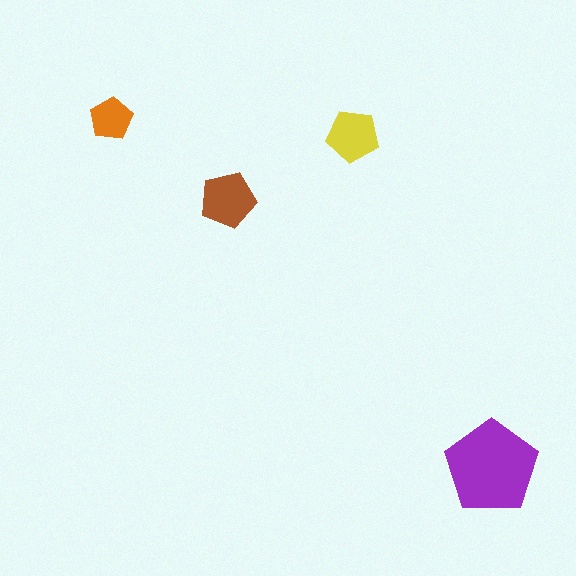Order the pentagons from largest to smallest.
the purple one, the brown one, the yellow one, the orange one.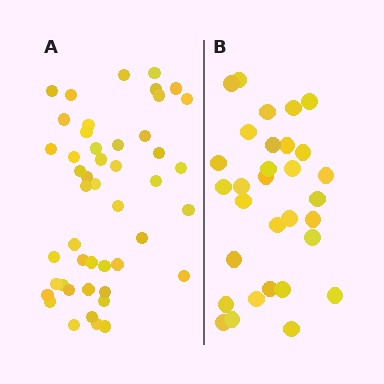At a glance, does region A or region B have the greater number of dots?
Region A (the left region) has more dots.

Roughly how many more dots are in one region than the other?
Region A has approximately 15 more dots than region B.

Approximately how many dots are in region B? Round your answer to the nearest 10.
About 30 dots. (The exact count is 31, which rounds to 30.)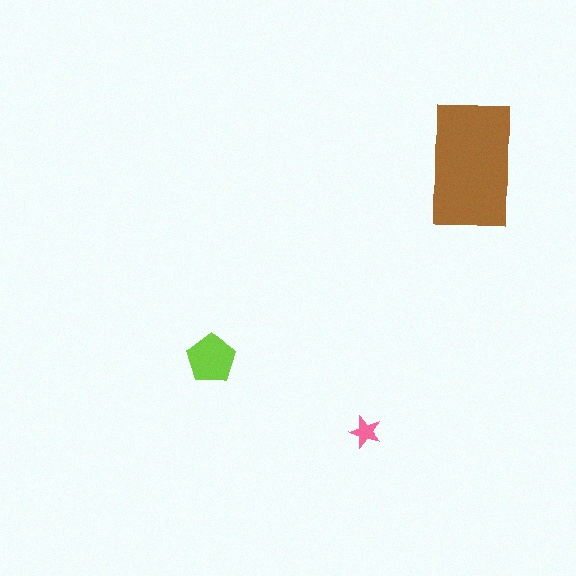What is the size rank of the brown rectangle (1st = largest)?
1st.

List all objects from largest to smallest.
The brown rectangle, the lime pentagon, the pink star.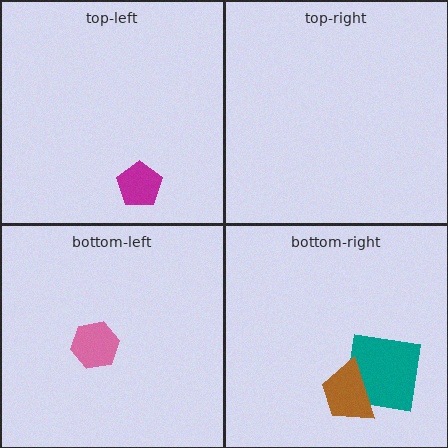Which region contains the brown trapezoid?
The bottom-right region.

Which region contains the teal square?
The bottom-right region.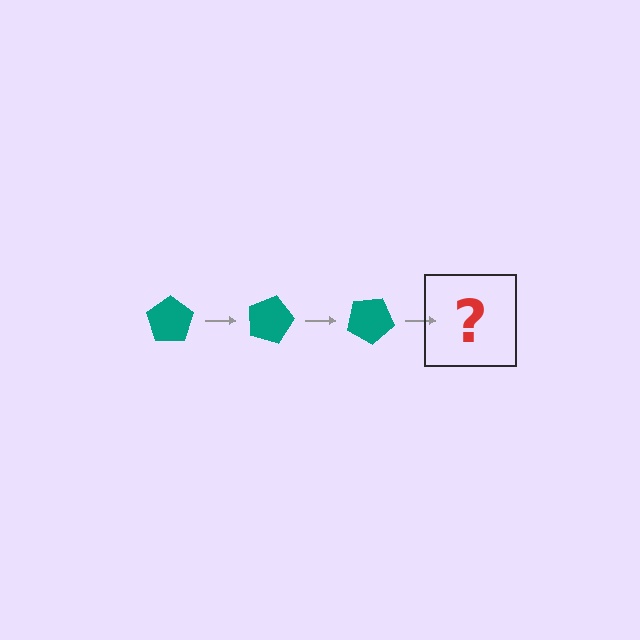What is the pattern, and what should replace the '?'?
The pattern is that the pentagon rotates 15 degrees each step. The '?' should be a teal pentagon rotated 45 degrees.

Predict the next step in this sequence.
The next step is a teal pentagon rotated 45 degrees.